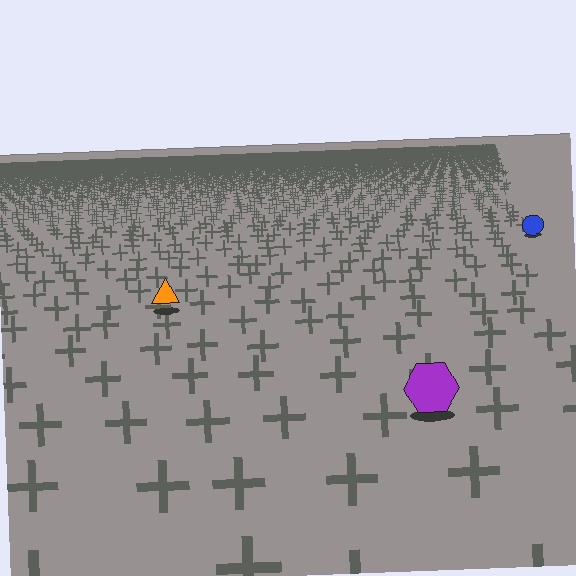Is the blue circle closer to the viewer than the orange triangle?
No. The orange triangle is closer — you can tell from the texture gradient: the ground texture is coarser near it.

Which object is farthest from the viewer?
The blue circle is farthest from the viewer. It appears smaller and the ground texture around it is denser.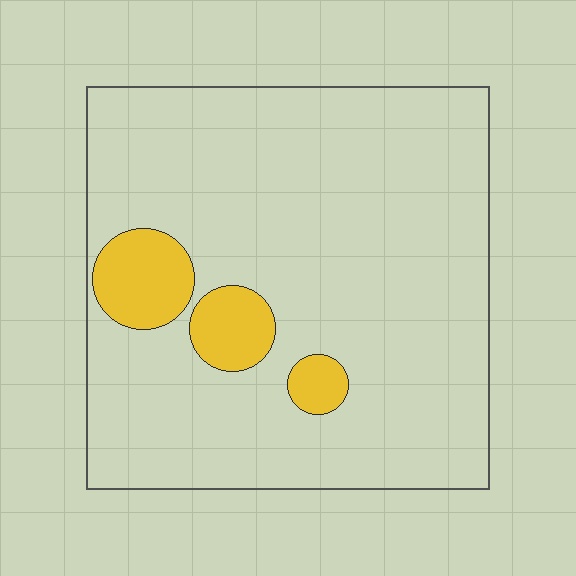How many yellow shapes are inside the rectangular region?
3.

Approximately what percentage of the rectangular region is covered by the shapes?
Approximately 10%.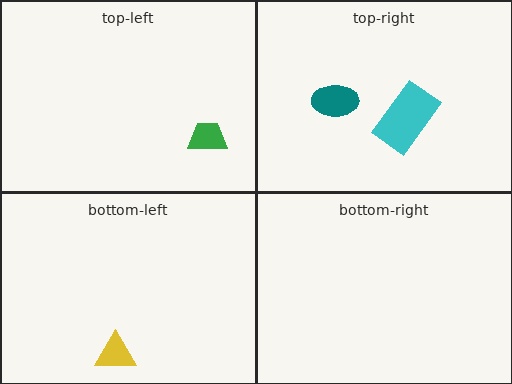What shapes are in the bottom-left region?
The yellow triangle.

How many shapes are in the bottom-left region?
1.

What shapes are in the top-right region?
The teal ellipse, the cyan rectangle.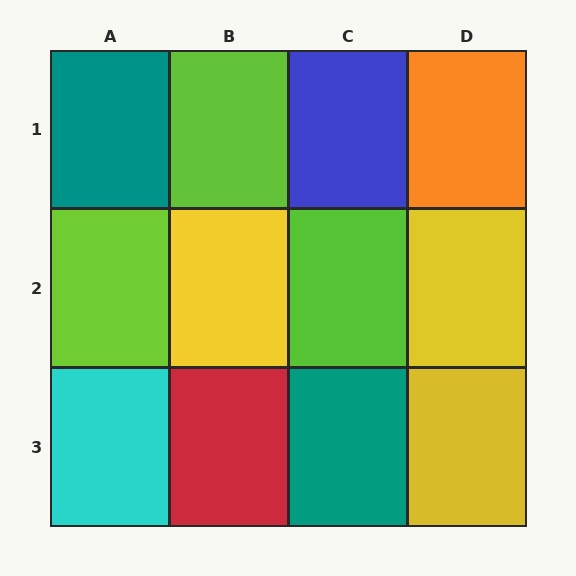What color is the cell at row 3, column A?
Cyan.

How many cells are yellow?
3 cells are yellow.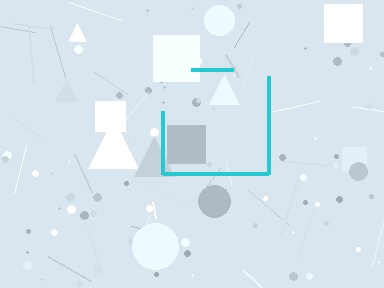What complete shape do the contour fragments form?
The contour fragments form a square.